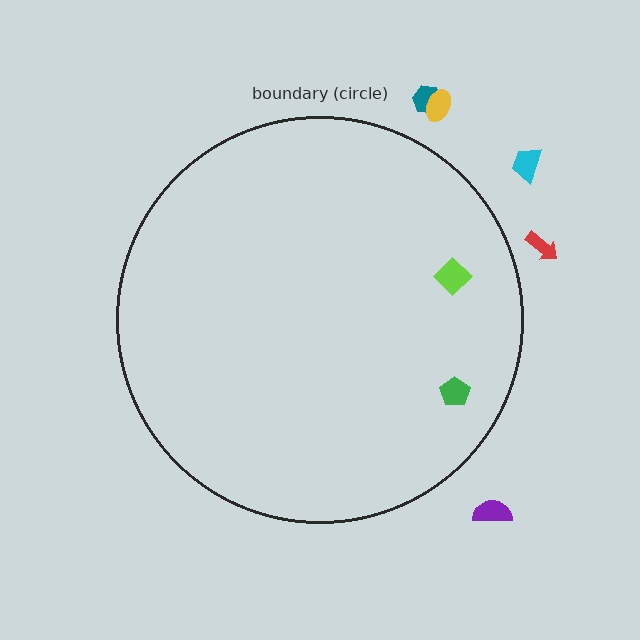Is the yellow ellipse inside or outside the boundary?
Outside.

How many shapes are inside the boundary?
2 inside, 5 outside.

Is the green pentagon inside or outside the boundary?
Inside.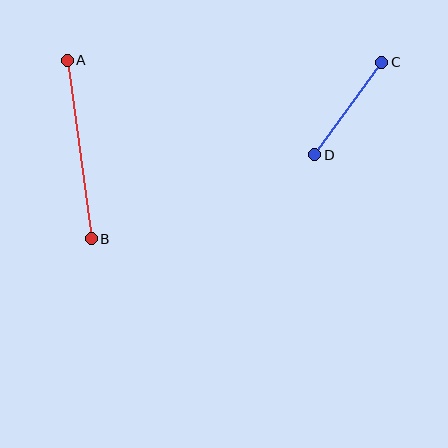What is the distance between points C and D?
The distance is approximately 114 pixels.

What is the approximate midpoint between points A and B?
The midpoint is at approximately (79, 149) pixels.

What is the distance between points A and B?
The distance is approximately 180 pixels.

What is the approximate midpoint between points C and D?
The midpoint is at approximately (348, 108) pixels.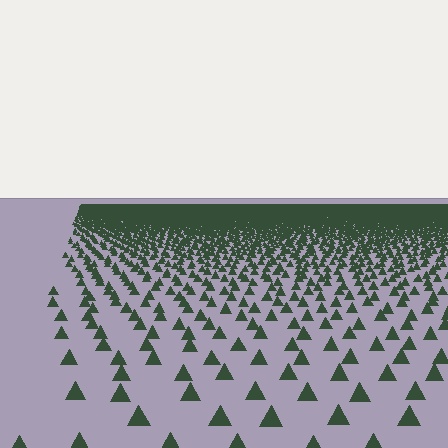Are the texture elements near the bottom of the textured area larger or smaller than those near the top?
Larger. Near the bottom, elements are closer to the viewer and appear at a bigger on-screen size.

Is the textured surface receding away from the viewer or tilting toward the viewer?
The surface is receding away from the viewer. Texture elements get smaller and denser toward the top.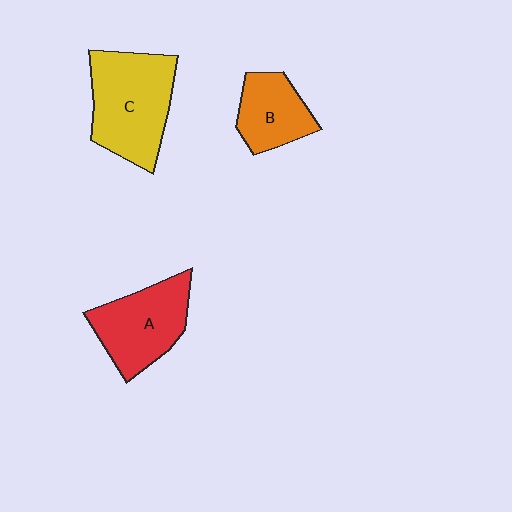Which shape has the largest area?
Shape C (yellow).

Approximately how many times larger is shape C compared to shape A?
Approximately 1.2 times.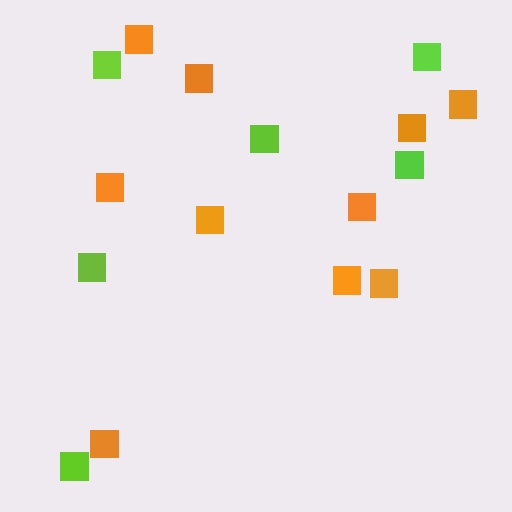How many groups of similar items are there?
There are 2 groups: one group of orange squares (10) and one group of lime squares (6).